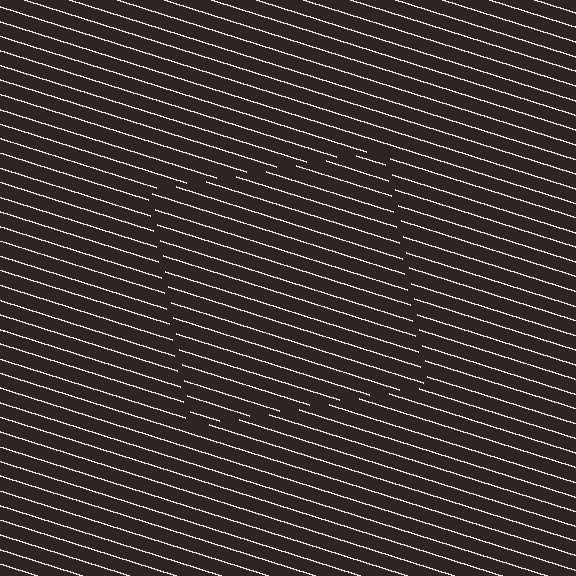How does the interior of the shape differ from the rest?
The interior of the shape contains the same grating, shifted by half a period — the contour is defined by the phase discontinuity where line-ends from the inner and outer gratings abut.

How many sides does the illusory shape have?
4 sides — the line-ends trace a square.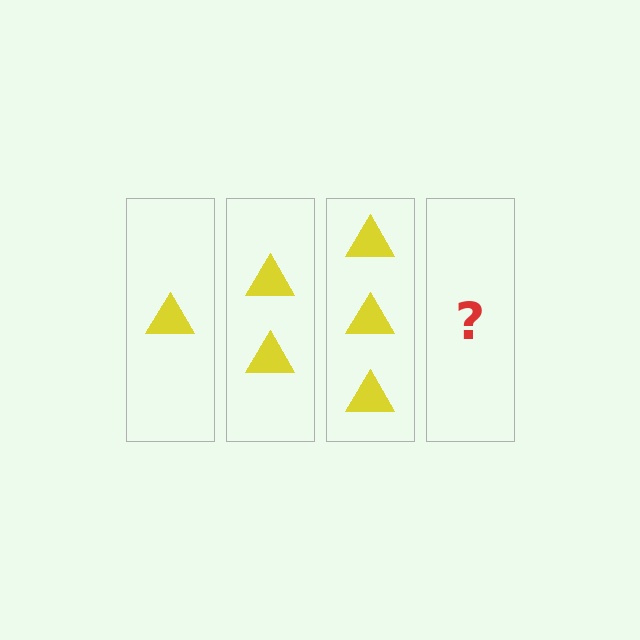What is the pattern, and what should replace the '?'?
The pattern is that each step adds one more triangle. The '?' should be 4 triangles.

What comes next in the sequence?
The next element should be 4 triangles.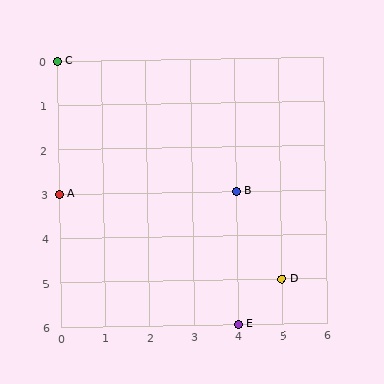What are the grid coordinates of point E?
Point E is at grid coordinates (4, 6).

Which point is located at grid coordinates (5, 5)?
Point D is at (5, 5).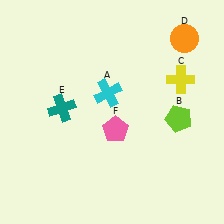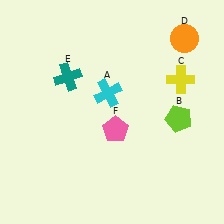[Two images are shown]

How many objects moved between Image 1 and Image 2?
1 object moved between the two images.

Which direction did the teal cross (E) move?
The teal cross (E) moved up.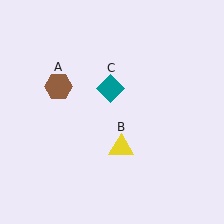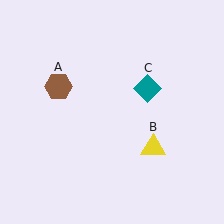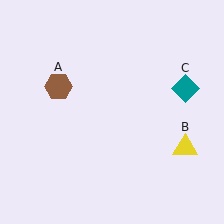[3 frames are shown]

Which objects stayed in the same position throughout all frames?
Brown hexagon (object A) remained stationary.